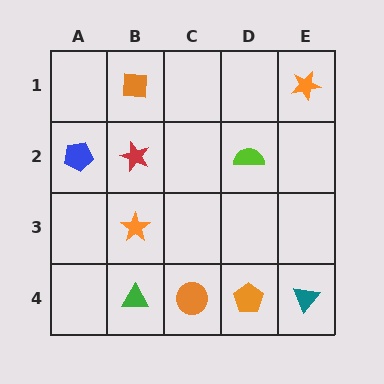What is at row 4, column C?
An orange circle.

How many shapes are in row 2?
3 shapes.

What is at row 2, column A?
A blue pentagon.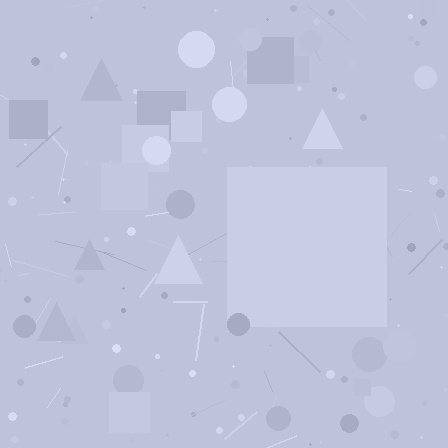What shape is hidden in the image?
A square is hidden in the image.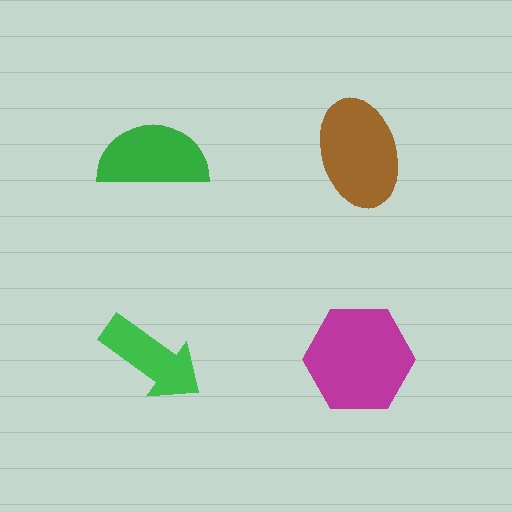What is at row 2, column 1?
A green arrow.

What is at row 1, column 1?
A green semicircle.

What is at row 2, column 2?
A magenta hexagon.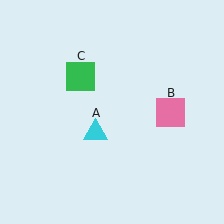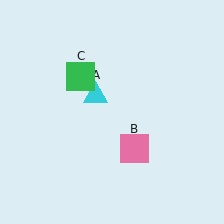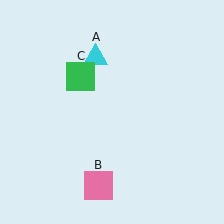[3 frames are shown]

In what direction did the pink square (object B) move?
The pink square (object B) moved down and to the left.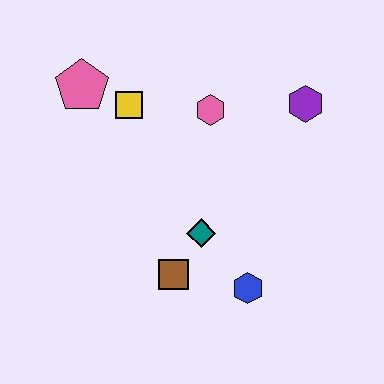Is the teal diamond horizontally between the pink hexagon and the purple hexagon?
No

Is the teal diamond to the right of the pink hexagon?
No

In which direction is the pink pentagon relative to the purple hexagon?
The pink pentagon is to the left of the purple hexagon.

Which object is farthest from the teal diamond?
The pink pentagon is farthest from the teal diamond.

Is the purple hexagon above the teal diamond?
Yes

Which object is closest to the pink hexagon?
The yellow square is closest to the pink hexagon.